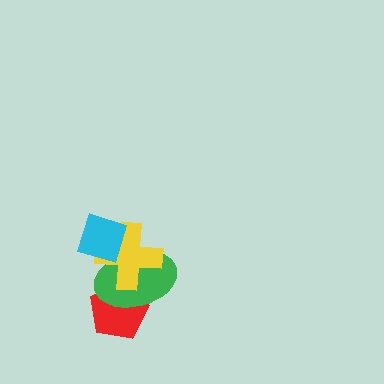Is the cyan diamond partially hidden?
No, no other shape covers it.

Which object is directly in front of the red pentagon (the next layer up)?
The green ellipse is directly in front of the red pentagon.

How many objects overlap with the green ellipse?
3 objects overlap with the green ellipse.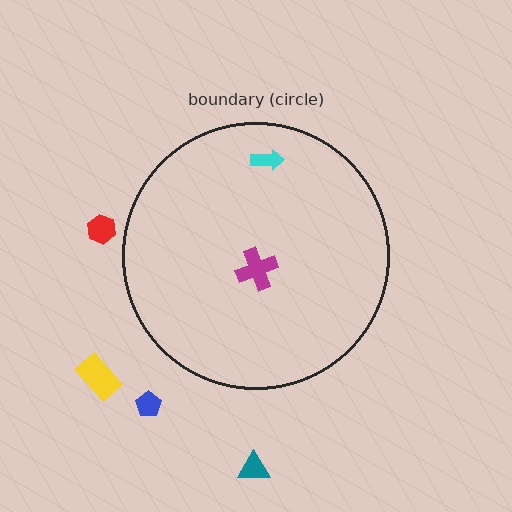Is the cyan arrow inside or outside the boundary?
Inside.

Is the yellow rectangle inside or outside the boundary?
Outside.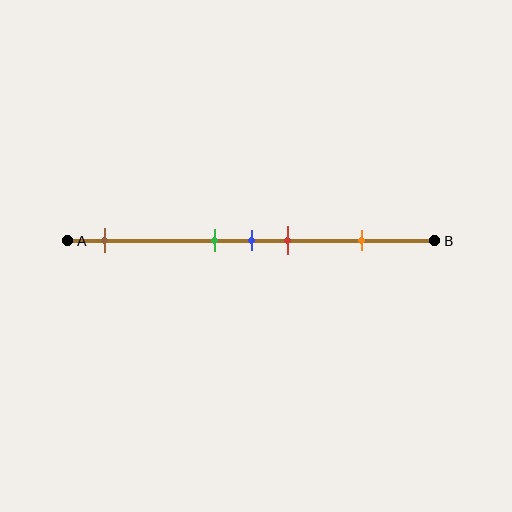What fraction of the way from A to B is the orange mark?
The orange mark is approximately 80% (0.8) of the way from A to B.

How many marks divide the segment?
There are 5 marks dividing the segment.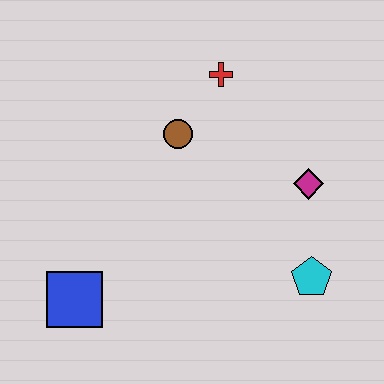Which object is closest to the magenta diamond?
The cyan pentagon is closest to the magenta diamond.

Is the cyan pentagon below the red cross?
Yes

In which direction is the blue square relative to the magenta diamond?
The blue square is to the left of the magenta diamond.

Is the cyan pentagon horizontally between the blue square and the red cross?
No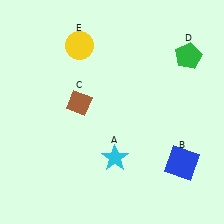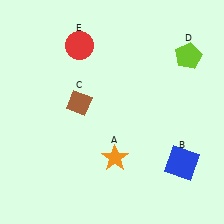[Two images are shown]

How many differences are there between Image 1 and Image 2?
There are 3 differences between the two images.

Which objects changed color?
A changed from cyan to orange. D changed from green to lime. E changed from yellow to red.